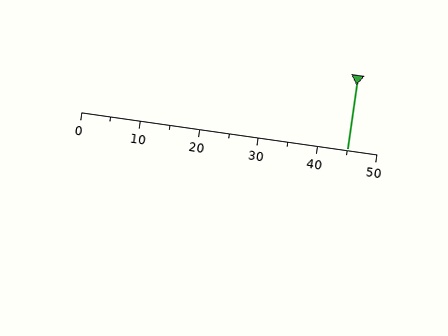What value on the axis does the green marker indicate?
The marker indicates approximately 45.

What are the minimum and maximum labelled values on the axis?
The axis runs from 0 to 50.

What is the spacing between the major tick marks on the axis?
The major ticks are spaced 10 apart.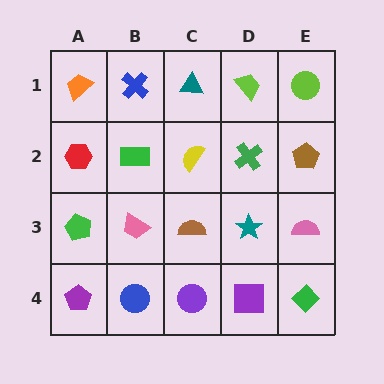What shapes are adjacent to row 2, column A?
An orange trapezoid (row 1, column A), a green pentagon (row 3, column A), a green rectangle (row 2, column B).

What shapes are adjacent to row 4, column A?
A green pentagon (row 3, column A), a blue circle (row 4, column B).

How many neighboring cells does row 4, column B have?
3.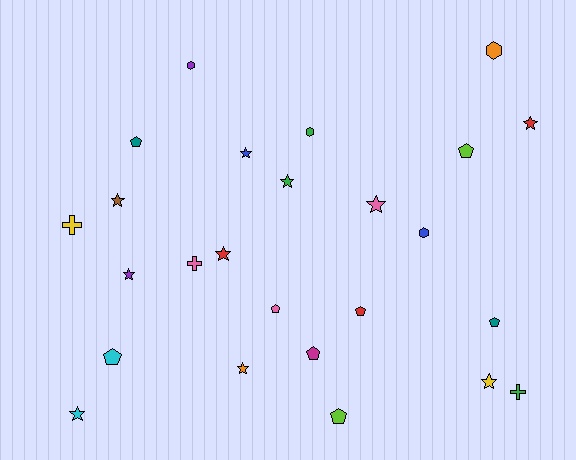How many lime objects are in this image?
There are 2 lime objects.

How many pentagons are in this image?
There are 8 pentagons.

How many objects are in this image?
There are 25 objects.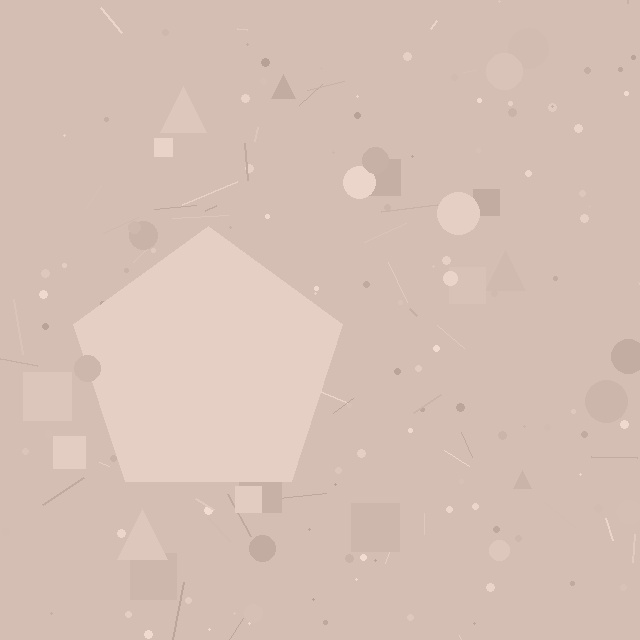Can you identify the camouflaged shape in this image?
The camouflaged shape is a pentagon.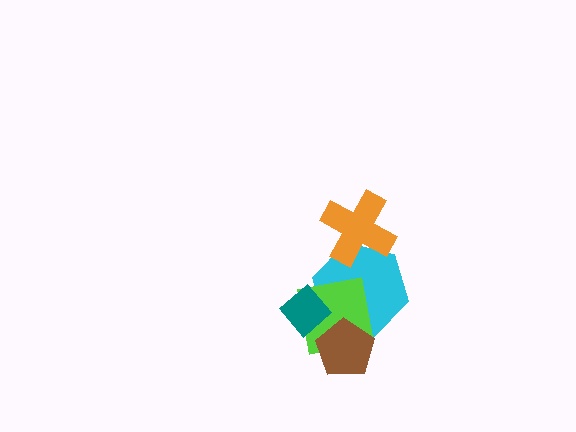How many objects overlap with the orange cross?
1 object overlaps with the orange cross.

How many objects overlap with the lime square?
3 objects overlap with the lime square.